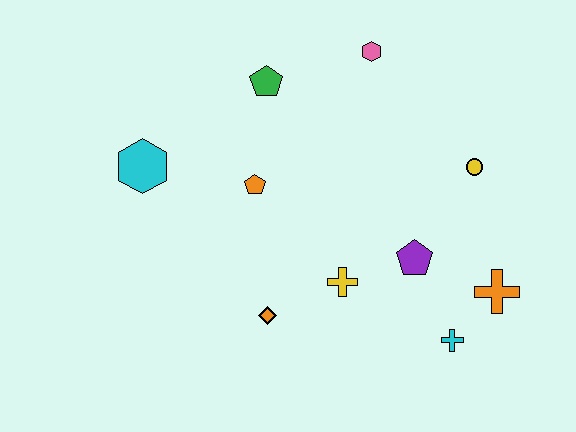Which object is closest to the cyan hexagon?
The orange pentagon is closest to the cyan hexagon.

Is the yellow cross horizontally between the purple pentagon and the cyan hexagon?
Yes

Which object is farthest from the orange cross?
The cyan hexagon is farthest from the orange cross.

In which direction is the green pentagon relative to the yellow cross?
The green pentagon is above the yellow cross.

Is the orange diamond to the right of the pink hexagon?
No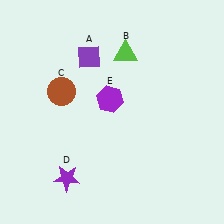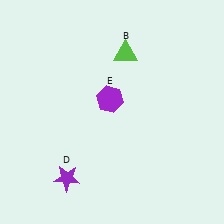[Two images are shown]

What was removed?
The brown circle (C), the purple diamond (A) were removed in Image 2.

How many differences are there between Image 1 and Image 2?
There are 2 differences between the two images.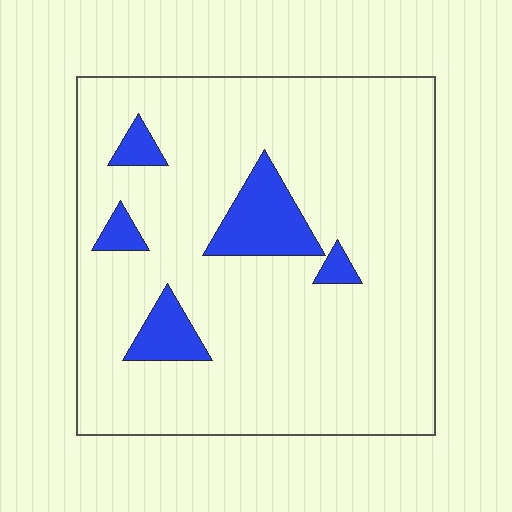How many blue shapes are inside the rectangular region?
5.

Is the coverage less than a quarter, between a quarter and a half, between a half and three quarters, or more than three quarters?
Less than a quarter.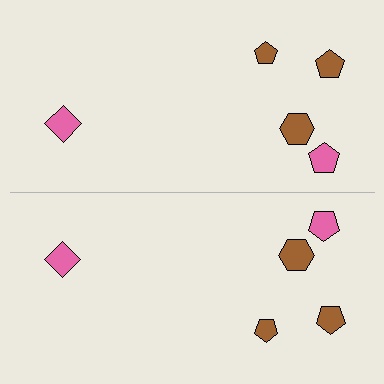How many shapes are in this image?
There are 10 shapes in this image.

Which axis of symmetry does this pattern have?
The pattern has a horizontal axis of symmetry running through the center of the image.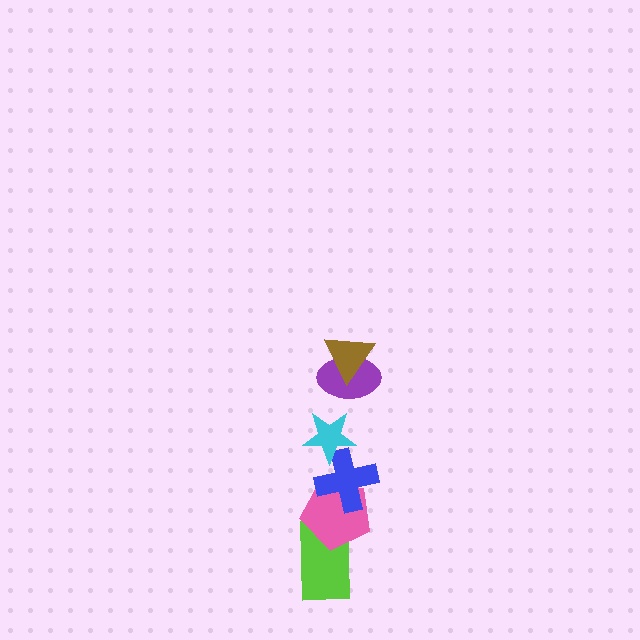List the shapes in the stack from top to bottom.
From top to bottom: the brown triangle, the purple ellipse, the cyan star, the blue cross, the pink pentagon, the lime rectangle.